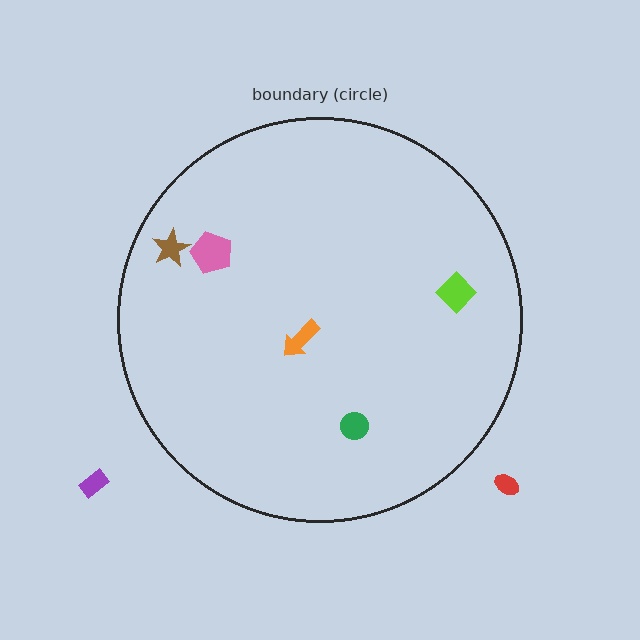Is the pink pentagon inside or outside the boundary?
Inside.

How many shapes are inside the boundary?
5 inside, 2 outside.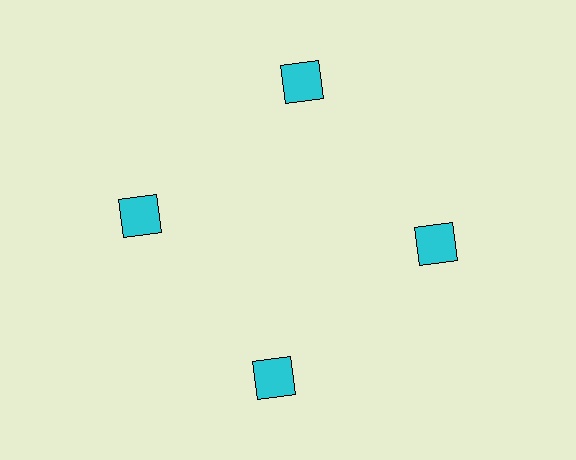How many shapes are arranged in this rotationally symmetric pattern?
There are 4 shapes, arranged in 4 groups of 1.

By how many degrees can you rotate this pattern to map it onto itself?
The pattern maps onto itself every 90 degrees of rotation.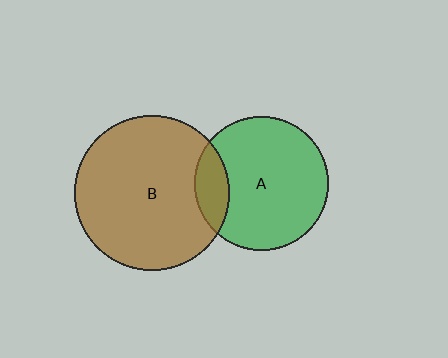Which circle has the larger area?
Circle B (brown).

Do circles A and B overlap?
Yes.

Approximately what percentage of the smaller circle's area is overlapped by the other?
Approximately 15%.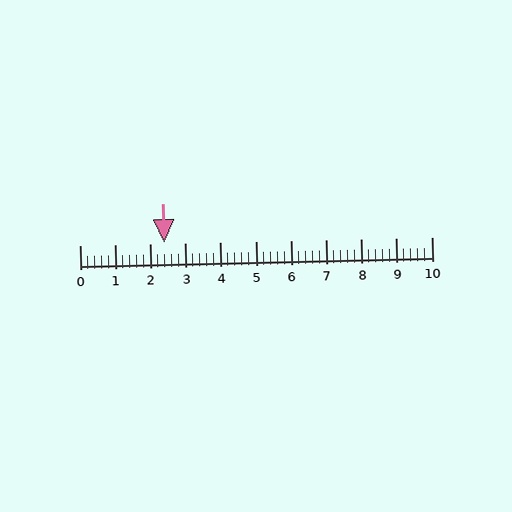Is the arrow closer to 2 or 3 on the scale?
The arrow is closer to 2.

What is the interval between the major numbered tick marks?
The major tick marks are spaced 1 units apart.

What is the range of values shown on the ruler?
The ruler shows values from 0 to 10.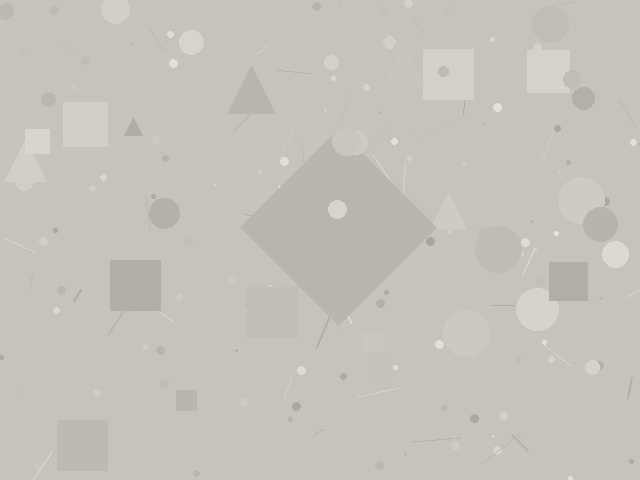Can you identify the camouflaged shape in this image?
The camouflaged shape is a diamond.